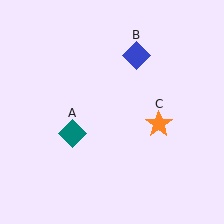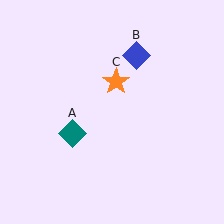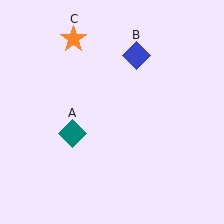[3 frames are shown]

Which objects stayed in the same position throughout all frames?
Teal diamond (object A) and blue diamond (object B) remained stationary.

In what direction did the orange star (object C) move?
The orange star (object C) moved up and to the left.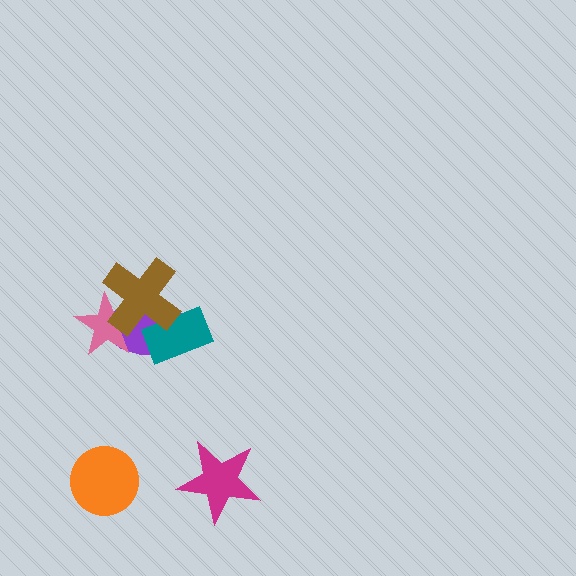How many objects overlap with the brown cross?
3 objects overlap with the brown cross.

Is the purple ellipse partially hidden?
Yes, it is partially covered by another shape.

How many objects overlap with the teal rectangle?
2 objects overlap with the teal rectangle.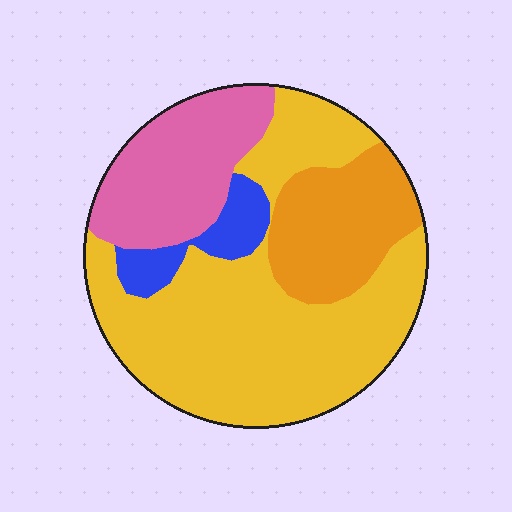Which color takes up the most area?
Yellow, at roughly 55%.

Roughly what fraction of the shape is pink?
Pink covers around 20% of the shape.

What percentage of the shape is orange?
Orange covers 18% of the shape.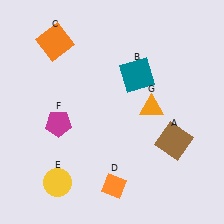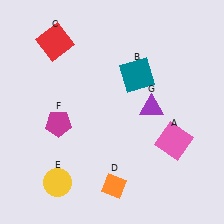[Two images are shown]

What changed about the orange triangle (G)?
In Image 1, G is orange. In Image 2, it changed to purple.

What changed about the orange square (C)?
In Image 1, C is orange. In Image 2, it changed to red.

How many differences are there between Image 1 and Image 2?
There are 3 differences between the two images.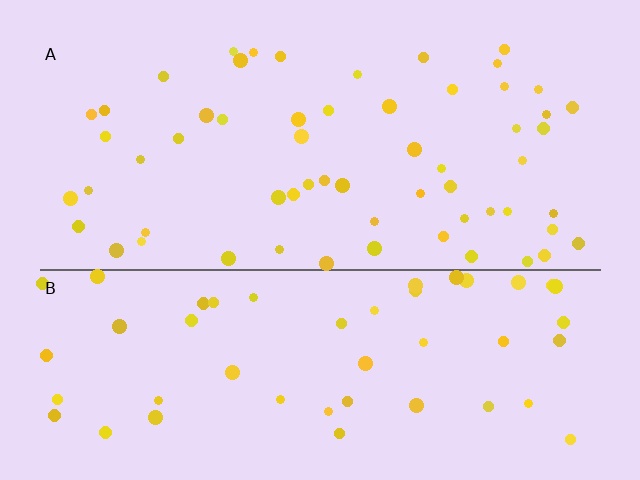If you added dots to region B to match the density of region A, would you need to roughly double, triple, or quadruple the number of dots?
Approximately double.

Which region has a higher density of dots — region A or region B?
A (the top).